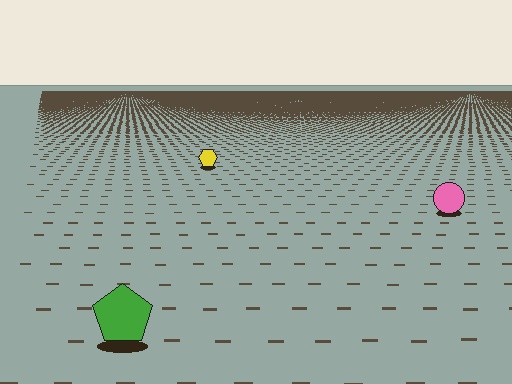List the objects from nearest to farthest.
From nearest to farthest: the green pentagon, the pink circle, the yellow hexagon.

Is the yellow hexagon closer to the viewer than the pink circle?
No. The pink circle is closer — you can tell from the texture gradient: the ground texture is coarser near it.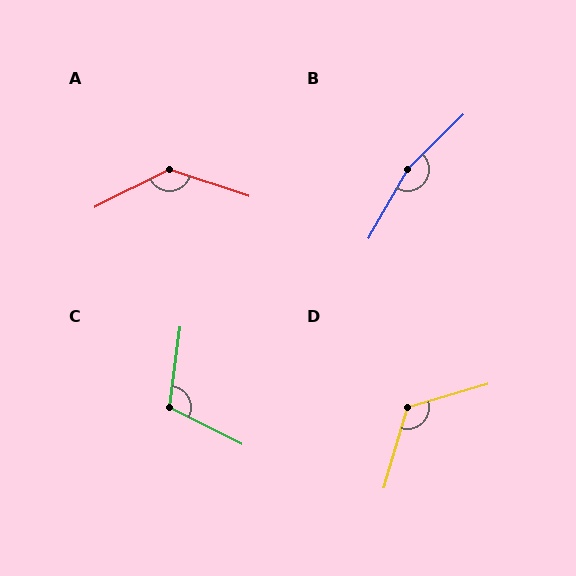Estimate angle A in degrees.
Approximately 135 degrees.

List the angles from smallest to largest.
C (109°), D (123°), A (135°), B (164°).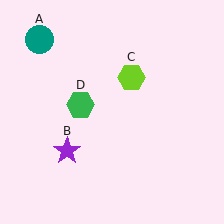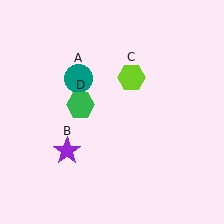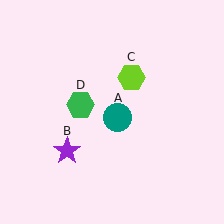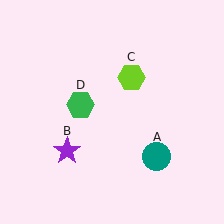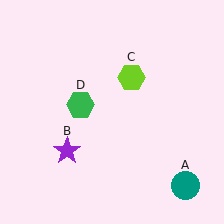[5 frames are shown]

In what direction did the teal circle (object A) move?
The teal circle (object A) moved down and to the right.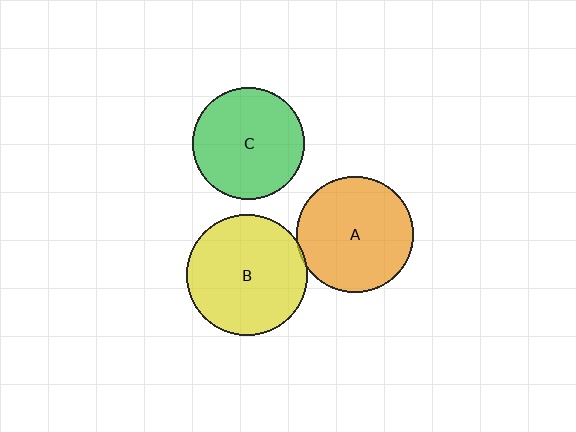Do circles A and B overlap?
Yes.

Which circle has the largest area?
Circle B (yellow).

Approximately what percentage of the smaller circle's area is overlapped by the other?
Approximately 5%.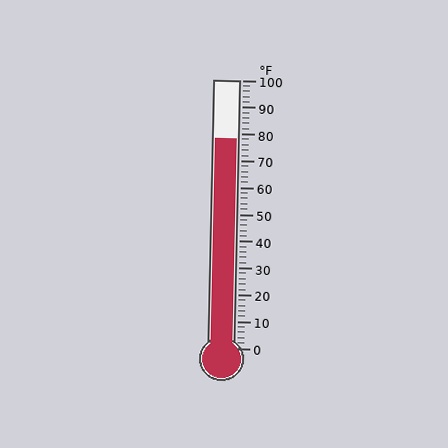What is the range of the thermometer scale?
The thermometer scale ranges from 0°F to 100°F.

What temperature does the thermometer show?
The thermometer shows approximately 78°F.